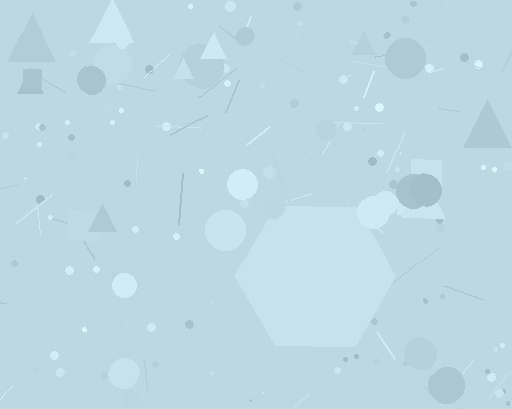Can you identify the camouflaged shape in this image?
The camouflaged shape is a hexagon.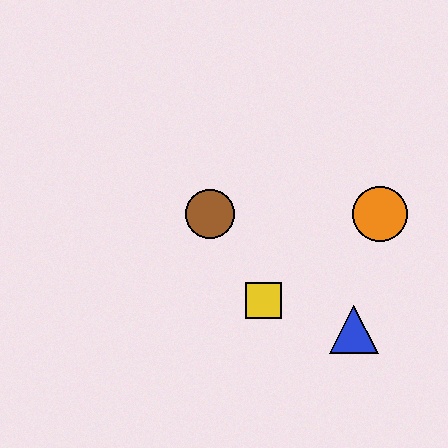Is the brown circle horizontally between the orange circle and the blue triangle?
No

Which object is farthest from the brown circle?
The blue triangle is farthest from the brown circle.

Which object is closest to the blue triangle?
The yellow square is closest to the blue triangle.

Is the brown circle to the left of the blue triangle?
Yes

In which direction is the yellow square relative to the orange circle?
The yellow square is to the left of the orange circle.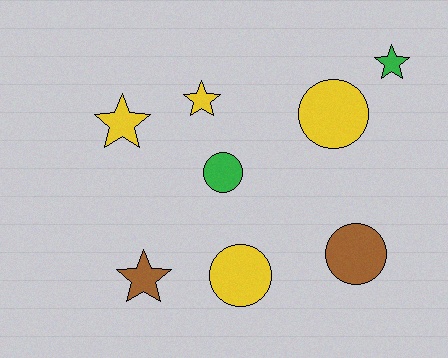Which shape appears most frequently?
Circle, with 4 objects.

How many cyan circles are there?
There are no cyan circles.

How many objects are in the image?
There are 8 objects.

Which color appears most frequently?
Yellow, with 4 objects.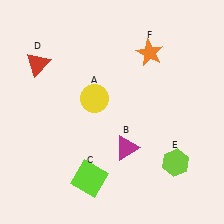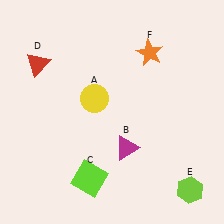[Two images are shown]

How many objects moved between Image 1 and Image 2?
1 object moved between the two images.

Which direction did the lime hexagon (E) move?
The lime hexagon (E) moved down.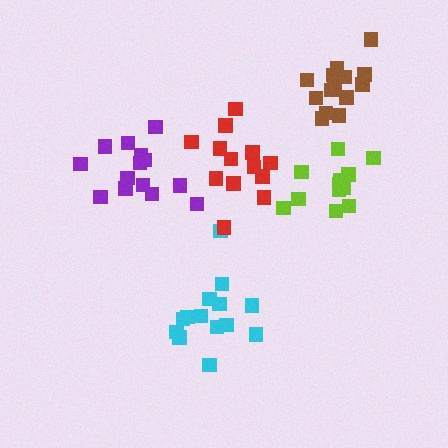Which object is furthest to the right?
The brown cluster is rightmost.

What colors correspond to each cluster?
The clusters are colored: cyan, purple, brown, lime, red.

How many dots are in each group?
Group 1: 14 dots, Group 2: 14 dots, Group 3: 14 dots, Group 4: 12 dots, Group 5: 13 dots (67 total).